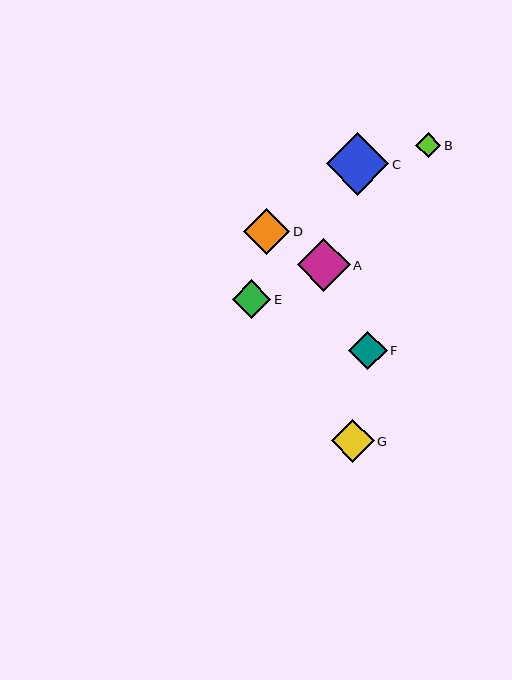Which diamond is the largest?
Diamond C is the largest with a size of approximately 63 pixels.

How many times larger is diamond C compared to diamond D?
Diamond C is approximately 1.4 times the size of diamond D.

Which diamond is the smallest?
Diamond B is the smallest with a size of approximately 25 pixels.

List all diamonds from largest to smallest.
From largest to smallest: C, A, D, G, F, E, B.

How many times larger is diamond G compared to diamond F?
Diamond G is approximately 1.1 times the size of diamond F.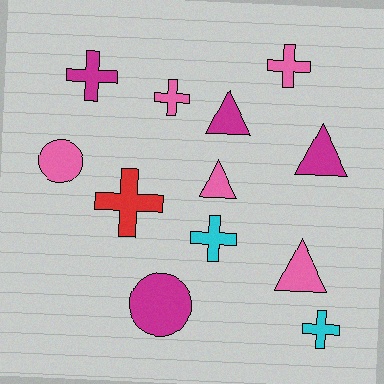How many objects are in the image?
There are 12 objects.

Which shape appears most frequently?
Cross, with 6 objects.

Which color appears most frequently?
Pink, with 5 objects.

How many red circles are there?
There are no red circles.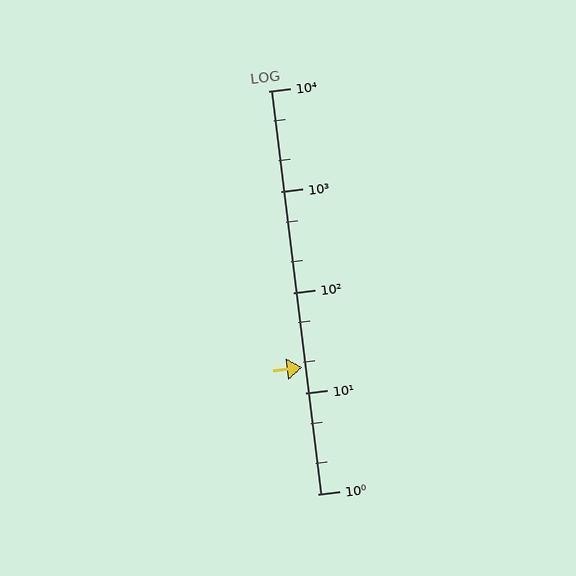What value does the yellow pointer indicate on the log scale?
The pointer indicates approximately 18.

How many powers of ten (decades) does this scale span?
The scale spans 4 decades, from 1 to 10000.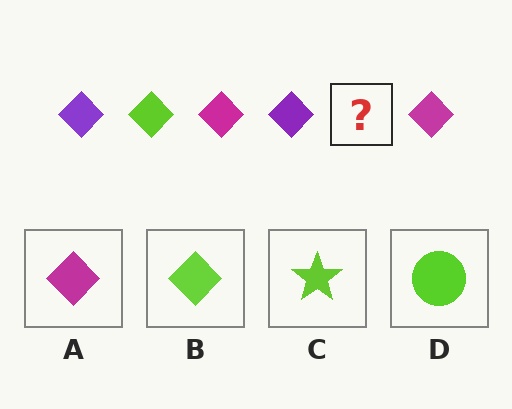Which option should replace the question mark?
Option B.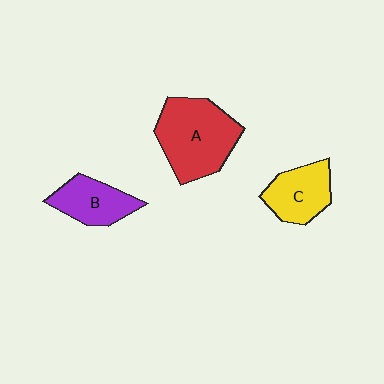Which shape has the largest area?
Shape A (red).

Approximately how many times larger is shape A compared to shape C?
Approximately 1.6 times.